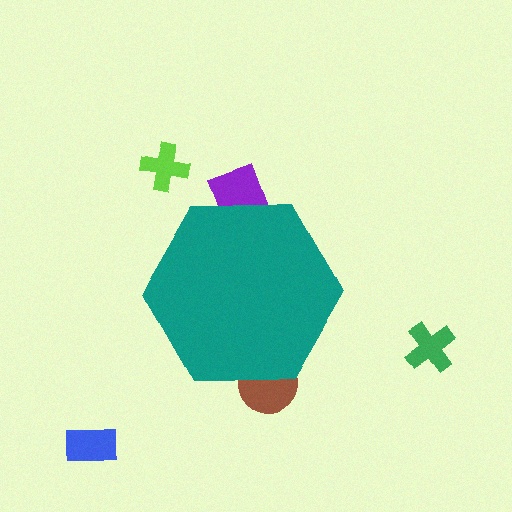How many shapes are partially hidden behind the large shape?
2 shapes are partially hidden.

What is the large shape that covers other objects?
A teal hexagon.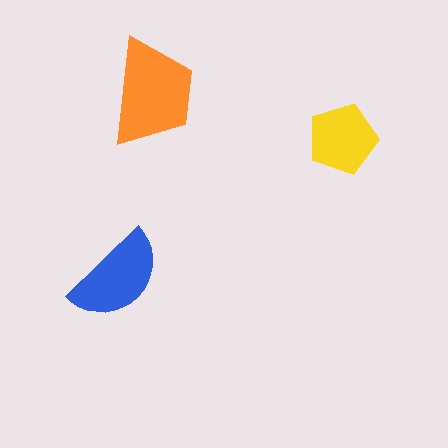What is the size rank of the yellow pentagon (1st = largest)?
3rd.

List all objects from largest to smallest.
The orange trapezoid, the blue semicircle, the yellow pentagon.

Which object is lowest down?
The blue semicircle is bottommost.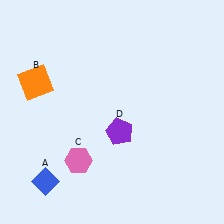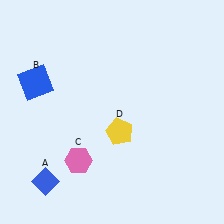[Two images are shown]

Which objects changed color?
B changed from orange to blue. D changed from purple to yellow.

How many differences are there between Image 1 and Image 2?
There are 2 differences between the two images.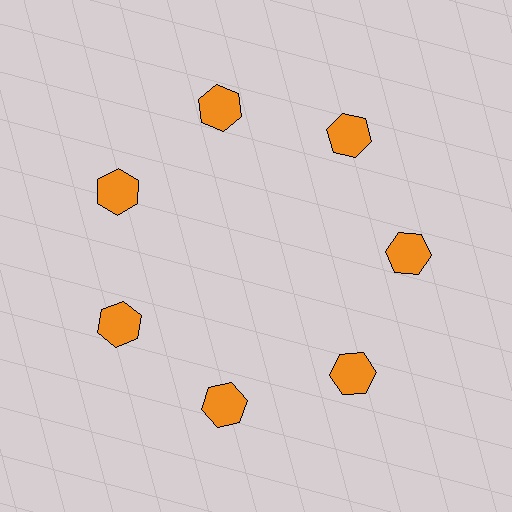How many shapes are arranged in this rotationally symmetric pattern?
There are 7 shapes, arranged in 7 groups of 1.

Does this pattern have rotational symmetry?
Yes, this pattern has 7-fold rotational symmetry. It looks the same after rotating 51 degrees around the center.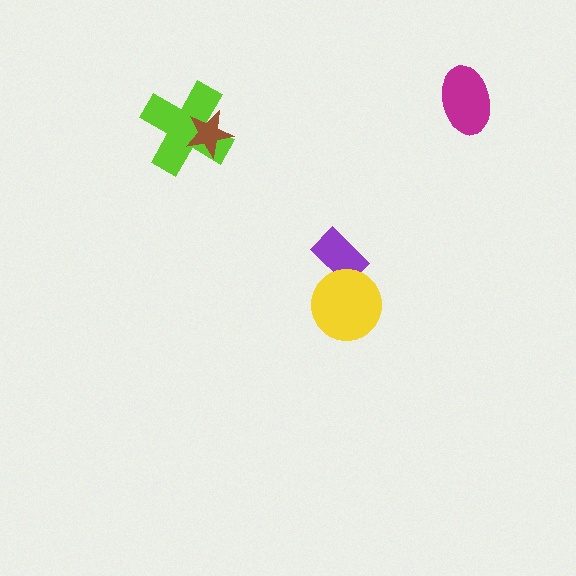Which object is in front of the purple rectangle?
The yellow circle is in front of the purple rectangle.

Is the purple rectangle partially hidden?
Yes, it is partially covered by another shape.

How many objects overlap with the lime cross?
1 object overlaps with the lime cross.